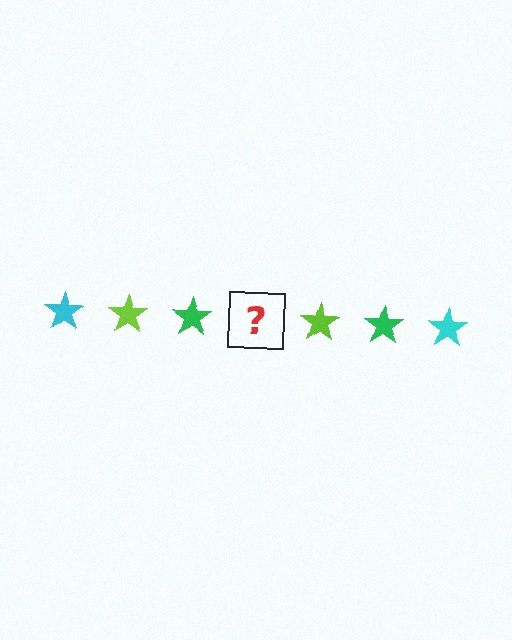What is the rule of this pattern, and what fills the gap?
The rule is that the pattern cycles through cyan, lime, green stars. The gap should be filled with a cyan star.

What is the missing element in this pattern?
The missing element is a cyan star.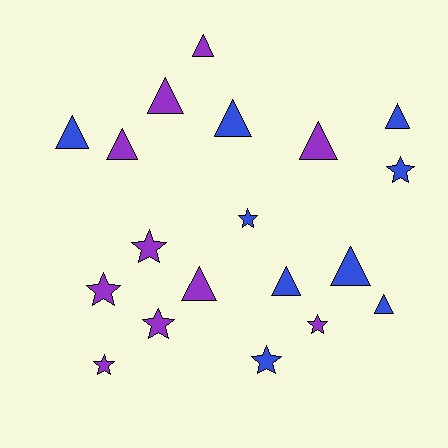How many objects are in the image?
There are 19 objects.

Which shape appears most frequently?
Triangle, with 11 objects.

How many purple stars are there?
There are 5 purple stars.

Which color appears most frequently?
Purple, with 10 objects.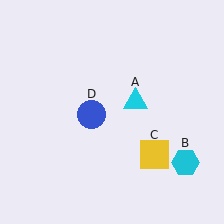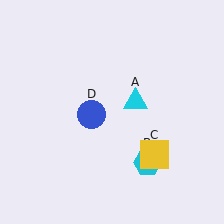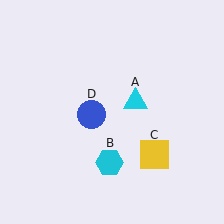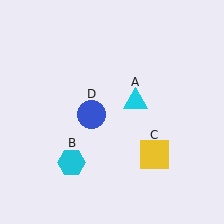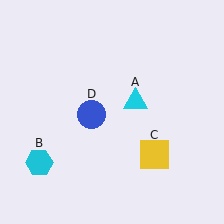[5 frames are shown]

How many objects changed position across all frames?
1 object changed position: cyan hexagon (object B).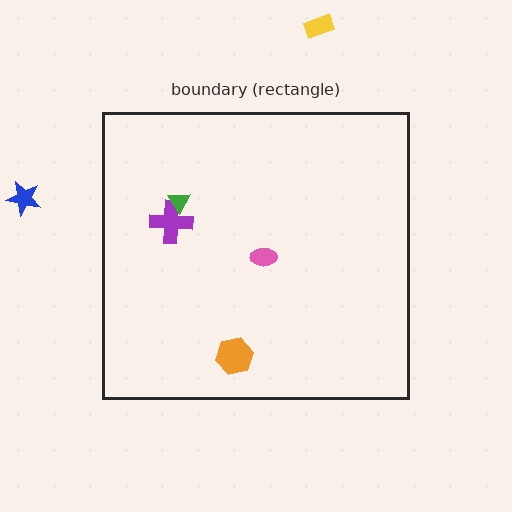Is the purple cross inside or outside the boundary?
Inside.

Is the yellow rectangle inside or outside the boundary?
Outside.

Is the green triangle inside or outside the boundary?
Inside.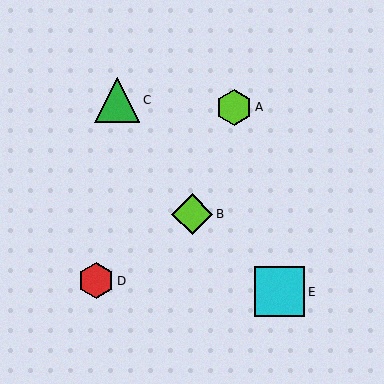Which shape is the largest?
The cyan square (labeled E) is the largest.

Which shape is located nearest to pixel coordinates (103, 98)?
The green triangle (labeled C) at (117, 100) is nearest to that location.